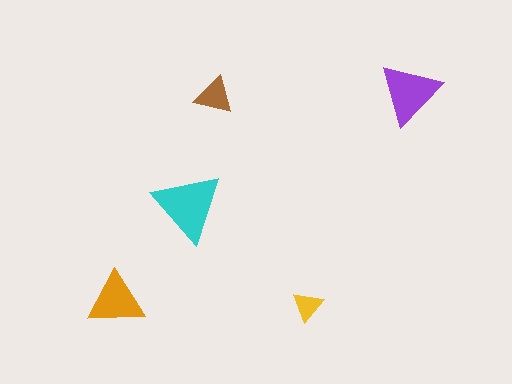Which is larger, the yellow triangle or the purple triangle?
The purple one.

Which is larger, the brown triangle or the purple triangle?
The purple one.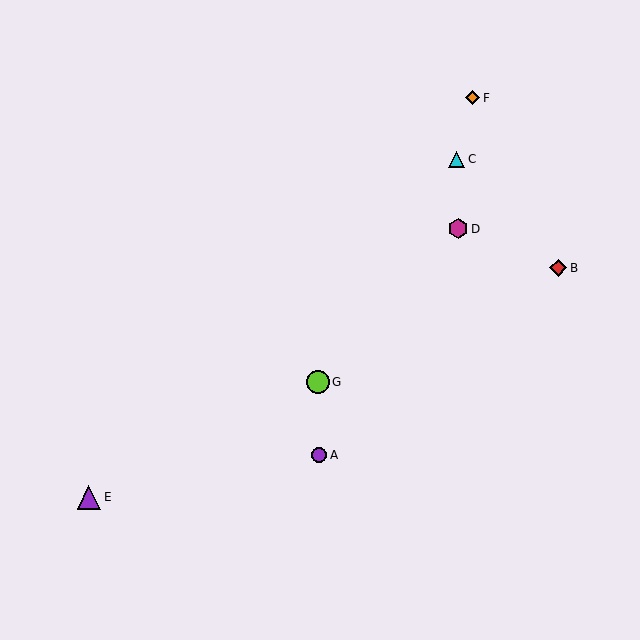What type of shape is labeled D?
Shape D is a magenta hexagon.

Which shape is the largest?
The purple triangle (labeled E) is the largest.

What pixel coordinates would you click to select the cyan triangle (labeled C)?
Click at (457, 159) to select the cyan triangle C.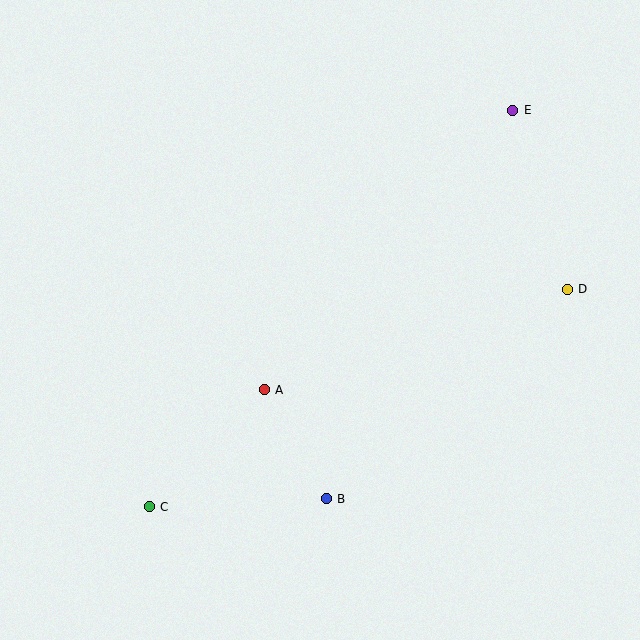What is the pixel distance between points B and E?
The distance between B and E is 431 pixels.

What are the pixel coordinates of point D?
Point D is at (567, 289).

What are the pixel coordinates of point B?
Point B is at (326, 499).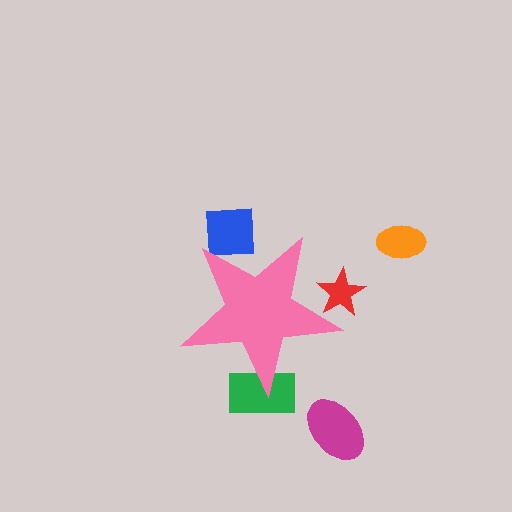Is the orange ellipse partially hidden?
No, the orange ellipse is fully visible.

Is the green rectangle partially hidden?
Yes, the green rectangle is partially hidden behind the pink star.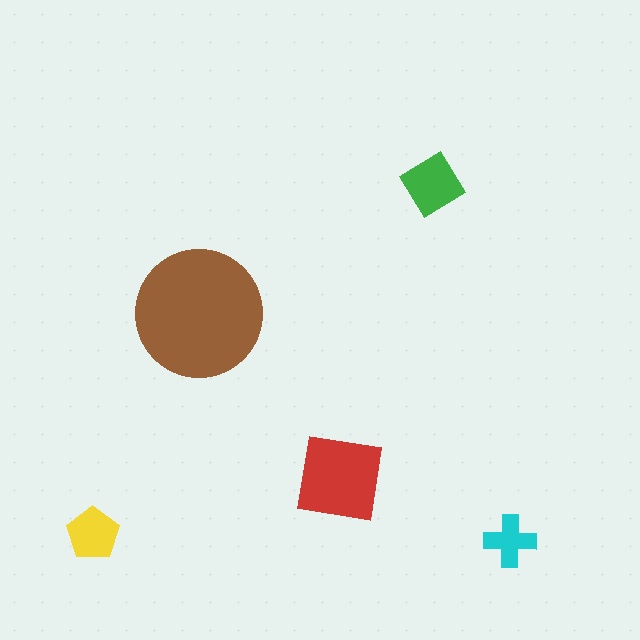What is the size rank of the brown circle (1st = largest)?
1st.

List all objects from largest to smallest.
The brown circle, the red square, the green diamond, the yellow pentagon, the cyan cross.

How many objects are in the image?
There are 5 objects in the image.